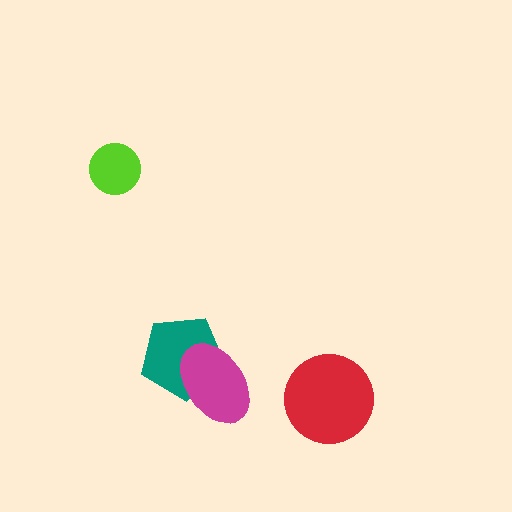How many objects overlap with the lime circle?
0 objects overlap with the lime circle.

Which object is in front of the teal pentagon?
The magenta ellipse is in front of the teal pentagon.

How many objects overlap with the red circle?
0 objects overlap with the red circle.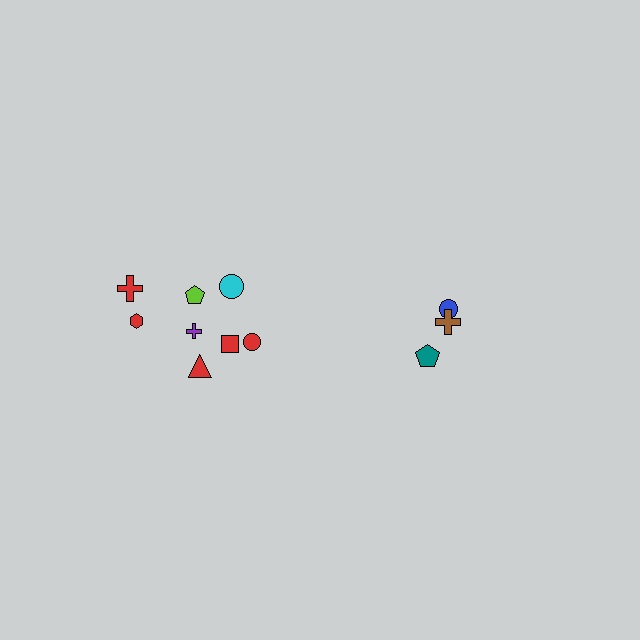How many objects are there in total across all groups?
There are 11 objects.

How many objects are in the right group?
There are 3 objects.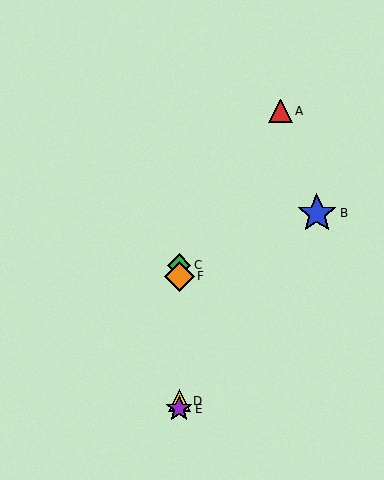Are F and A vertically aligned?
No, F is at x≈179 and A is at x≈280.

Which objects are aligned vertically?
Objects C, D, E, F are aligned vertically.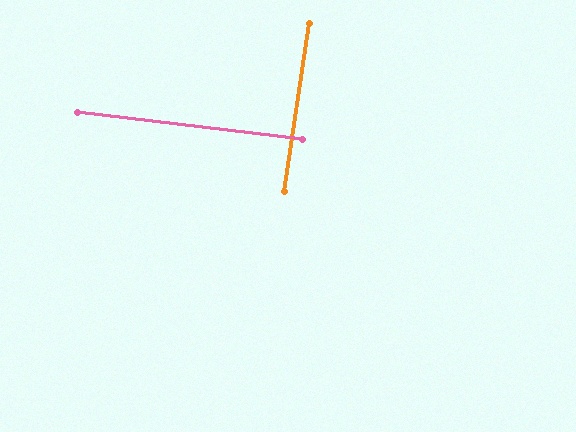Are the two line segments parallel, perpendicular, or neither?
Perpendicular — they meet at approximately 88°.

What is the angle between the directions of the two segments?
Approximately 88 degrees.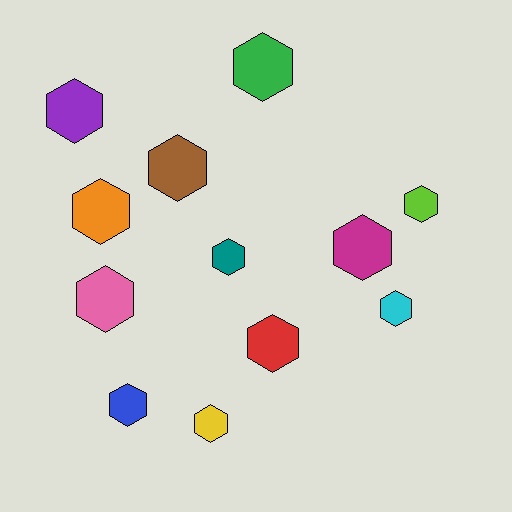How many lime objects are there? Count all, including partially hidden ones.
There is 1 lime object.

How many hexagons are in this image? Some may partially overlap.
There are 12 hexagons.